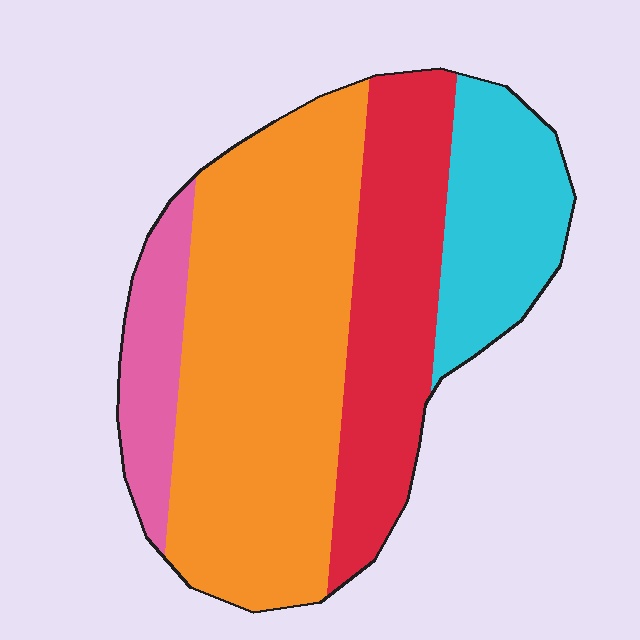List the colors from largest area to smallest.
From largest to smallest: orange, red, cyan, pink.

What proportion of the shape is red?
Red covers around 25% of the shape.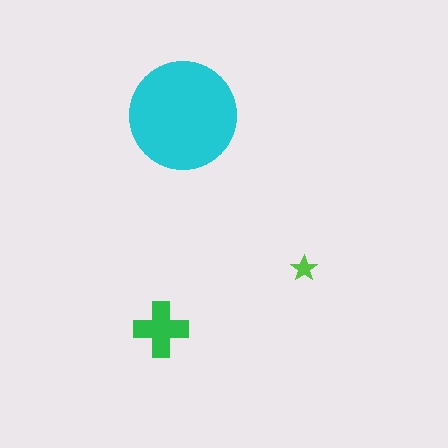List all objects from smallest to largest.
The lime star, the green cross, the cyan circle.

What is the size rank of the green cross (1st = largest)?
2nd.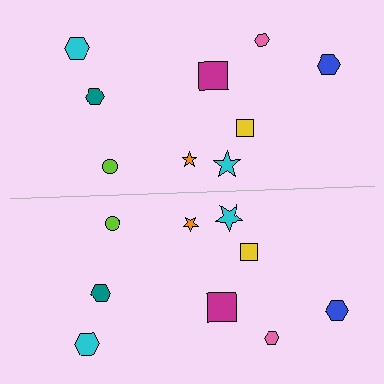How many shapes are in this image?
There are 18 shapes in this image.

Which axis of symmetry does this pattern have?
The pattern has a horizontal axis of symmetry running through the center of the image.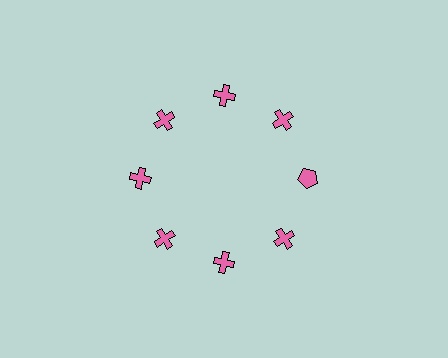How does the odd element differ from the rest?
It has a different shape: pentagon instead of cross.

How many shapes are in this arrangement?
There are 8 shapes arranged in a ring pattern.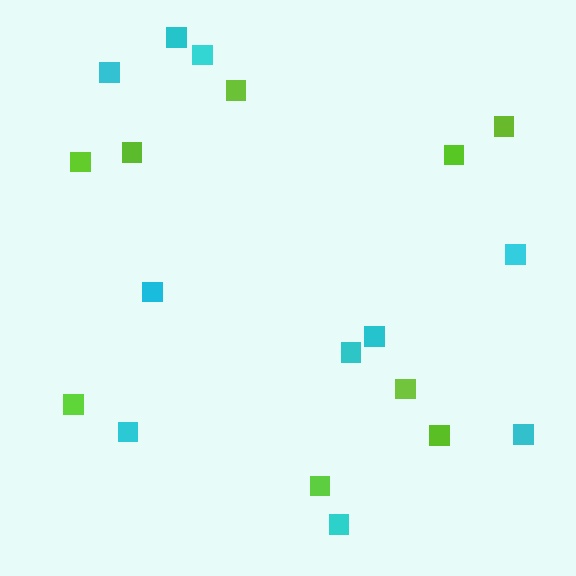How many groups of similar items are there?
There are 2 groups: one group of lime squares (9) and one group of cyan squares (10).